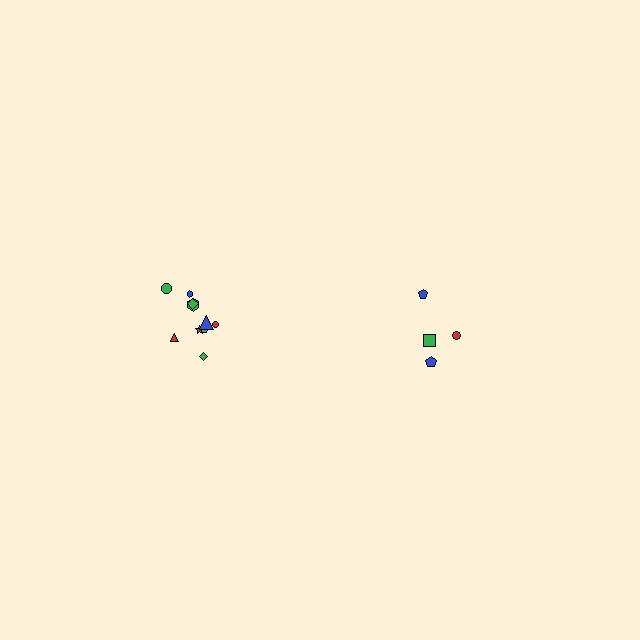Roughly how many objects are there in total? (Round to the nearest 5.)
Roughly 15 objects in total.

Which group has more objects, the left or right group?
The left group.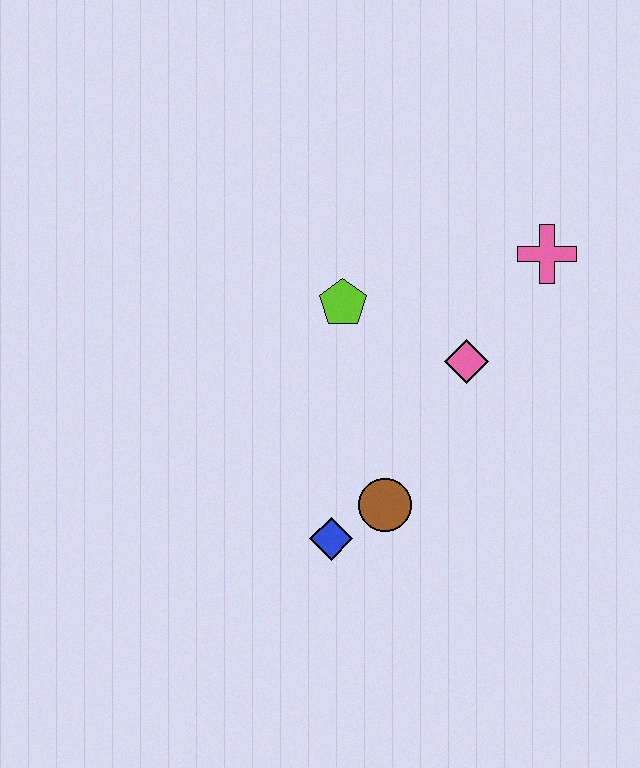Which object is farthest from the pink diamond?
The blue diamond is farthest from the pink diamond.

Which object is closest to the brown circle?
The blue diamond is closest to the brown circle.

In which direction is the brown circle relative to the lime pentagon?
The brown circle is below the lime pentagon.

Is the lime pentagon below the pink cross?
Yes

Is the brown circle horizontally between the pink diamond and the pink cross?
No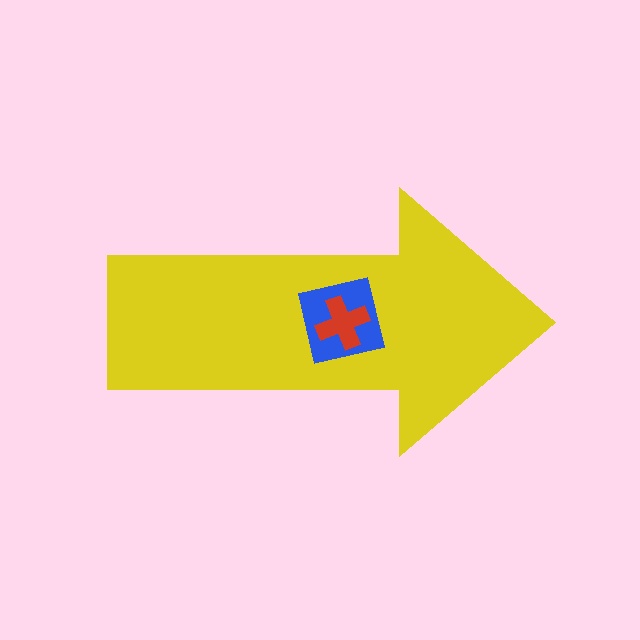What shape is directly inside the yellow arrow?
The blue square.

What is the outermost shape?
The yellow arrow.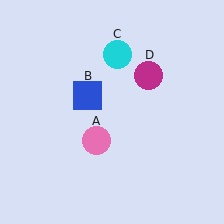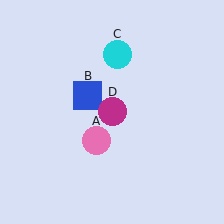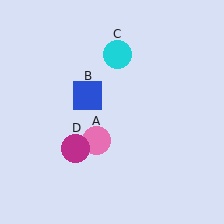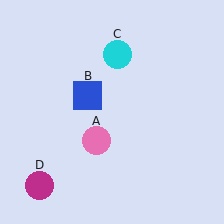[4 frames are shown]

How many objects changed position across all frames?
1 object changed position: magenta circle (object D).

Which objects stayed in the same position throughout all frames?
Pink circle (object A) and blue square (object B) and cyan circle (object C) remained stationary.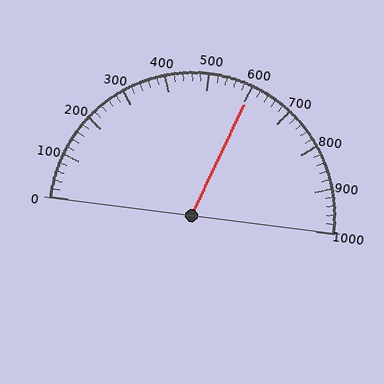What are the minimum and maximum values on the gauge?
The gauge ranges from 0 to 1000.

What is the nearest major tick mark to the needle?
The nearest major tick mark is 600.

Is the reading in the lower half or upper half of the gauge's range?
The reading is in the upper half of the range (0 to 1000).